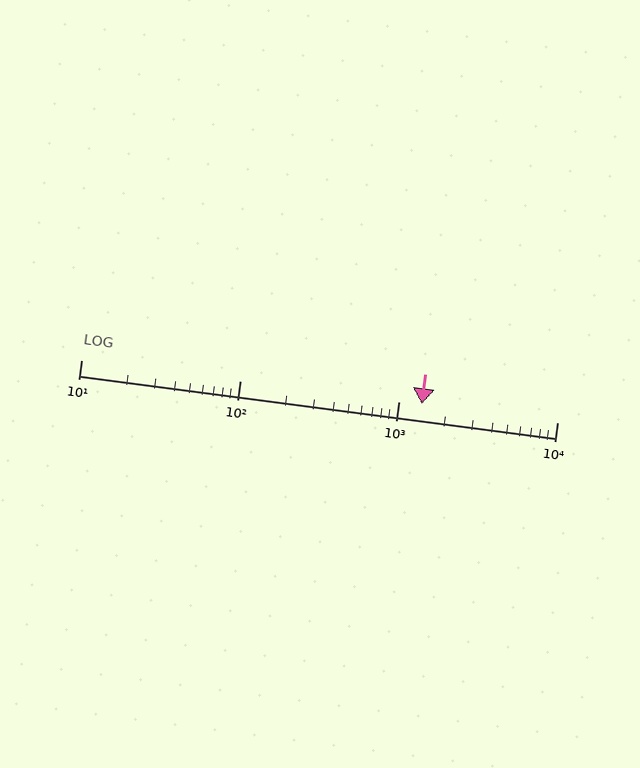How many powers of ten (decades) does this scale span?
The scale spans 3 decades, from 10 to 10000.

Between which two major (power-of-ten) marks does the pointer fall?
The pointer is between 1000 and 10000.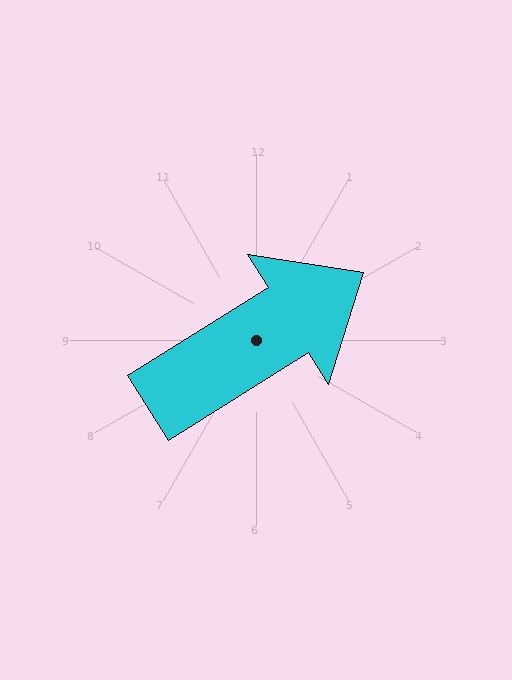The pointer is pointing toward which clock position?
Roughly 2 o'clock.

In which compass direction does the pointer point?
Northeast.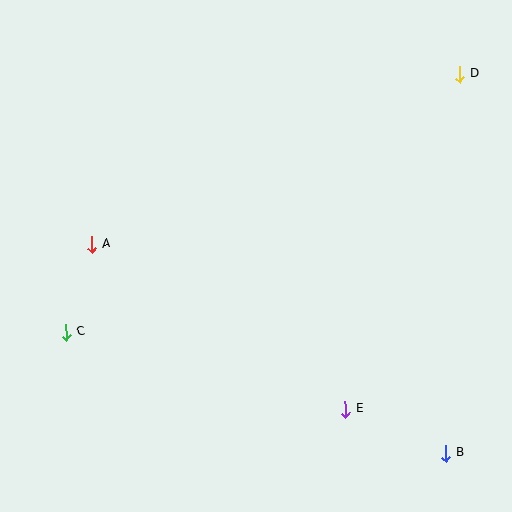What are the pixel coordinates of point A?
Point A is at (92, 245).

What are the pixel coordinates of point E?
Point E is at (346, 409).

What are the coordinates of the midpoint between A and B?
The midpoint between A and B is at (269, 349).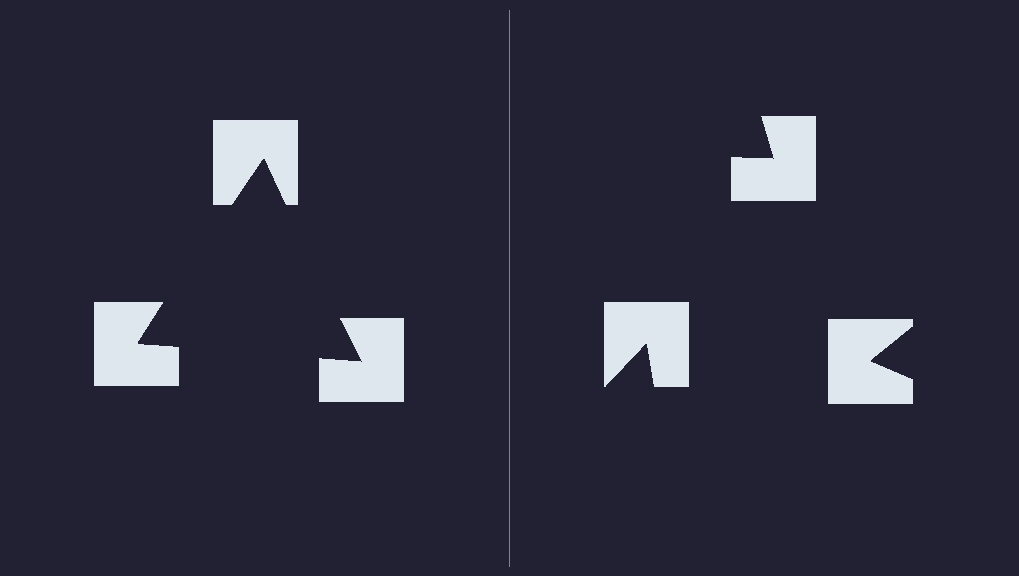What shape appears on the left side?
An illusory triangle.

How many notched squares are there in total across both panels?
6 — 3 on each side.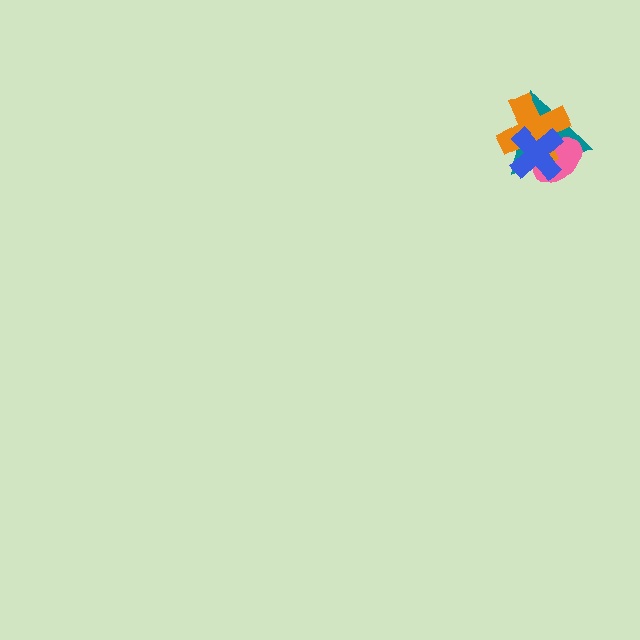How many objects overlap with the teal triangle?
3 objects overlap with the teal triangle.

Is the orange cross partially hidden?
Yes, it is partially covered by another shape.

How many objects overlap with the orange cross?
3 objects overlap with the orange cross.